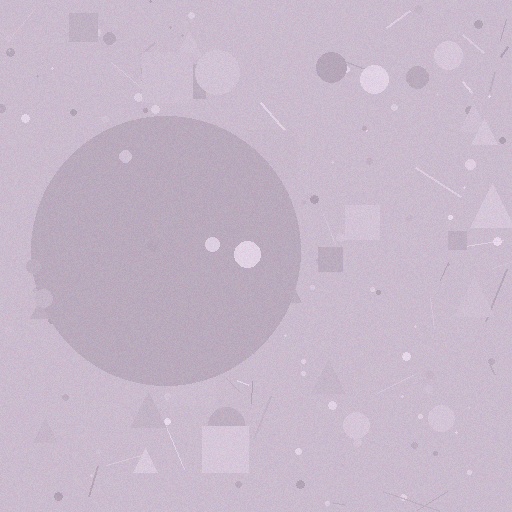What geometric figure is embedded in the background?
A circle is embedded in the background.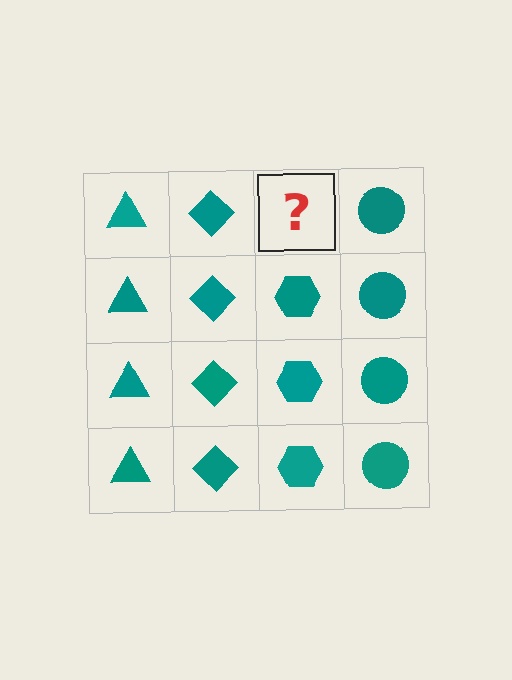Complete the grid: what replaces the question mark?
The question mark should be replaced with a teal hexagon.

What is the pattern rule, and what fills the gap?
The rule is that each column has a consistent shape. The gap should be filled with a teal hexagon.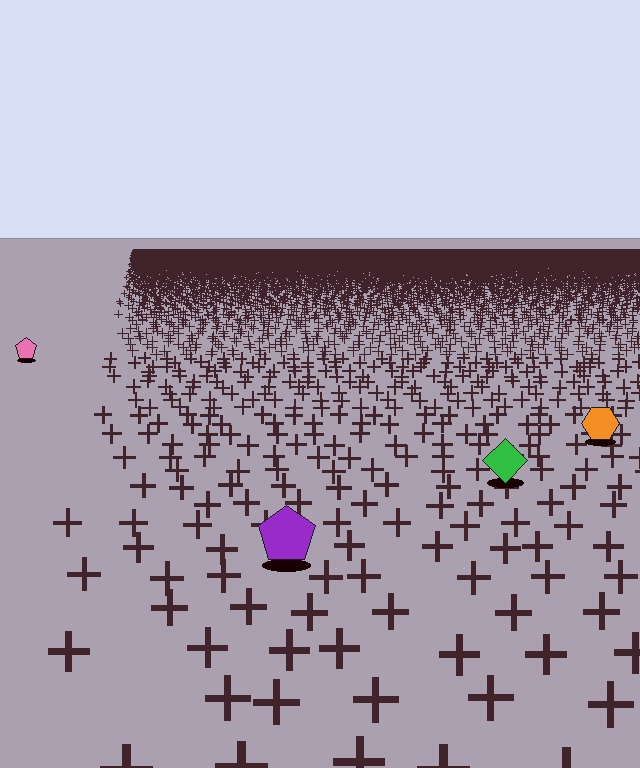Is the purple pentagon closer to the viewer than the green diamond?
Yes. The purple pentagon is closer — you can tell from the texture gradient: the ground texture is coarser near it.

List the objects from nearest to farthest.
From nearest to farthest: the purple pentagon, the green diamond, the orange hexagon, the pink pentagon.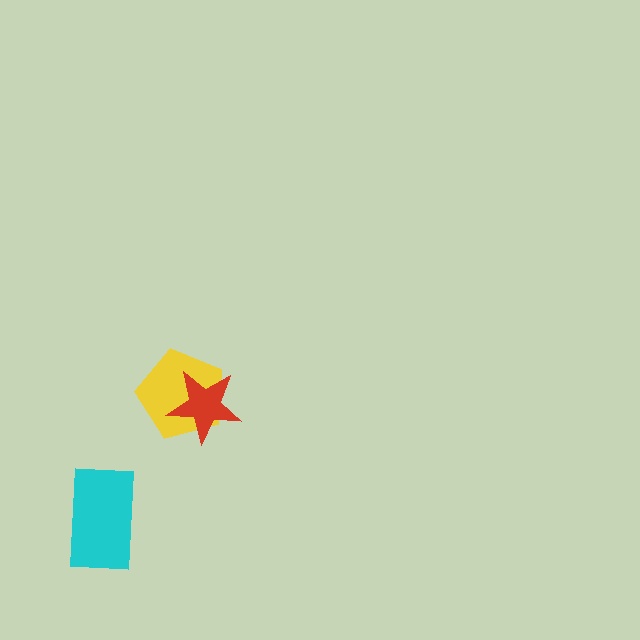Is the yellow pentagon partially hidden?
Yes, it is partially covered by another shape.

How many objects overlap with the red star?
1 object overlaps with the red star.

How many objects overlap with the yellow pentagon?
1 object overlaps with the yellow pentagon.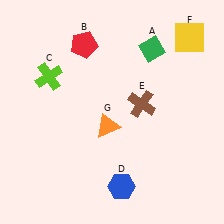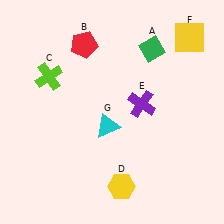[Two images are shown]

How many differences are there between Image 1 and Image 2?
There are 3 differences between the two images.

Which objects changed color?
D changed from blue to yellow. E changed from brown to purple. G changed from orange to cyan.